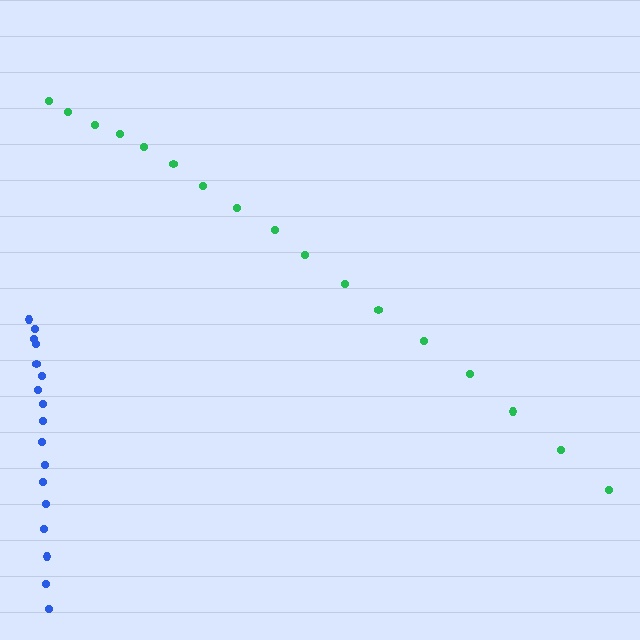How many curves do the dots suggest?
There are 2 distinct paths.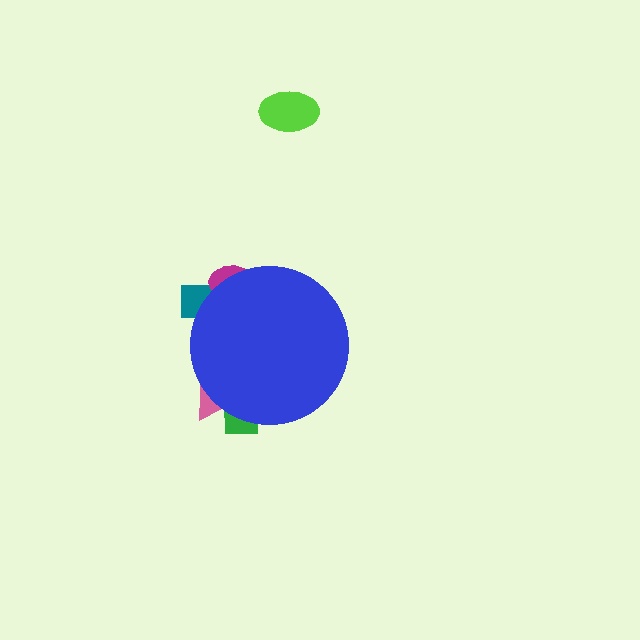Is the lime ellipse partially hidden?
No, the lime ellipse is fully visible.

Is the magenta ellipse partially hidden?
Yes, the magenta ellipse is partially hidden behind the blue circle.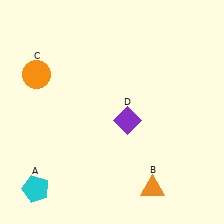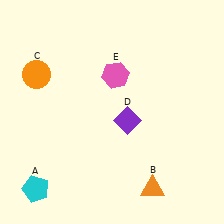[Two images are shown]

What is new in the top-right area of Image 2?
A pink hexagon (E) was added in the top-right area of Image 2.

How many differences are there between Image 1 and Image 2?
There is 1 difference between the two images.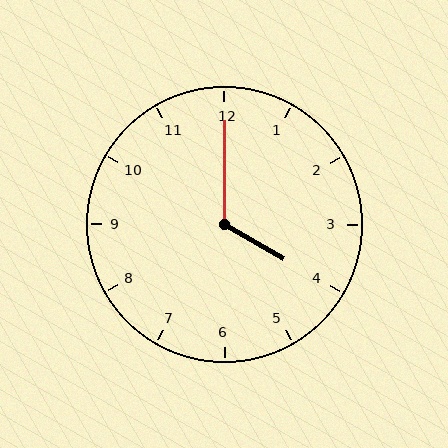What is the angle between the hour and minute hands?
Approximately 120 degrees.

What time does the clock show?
4:00.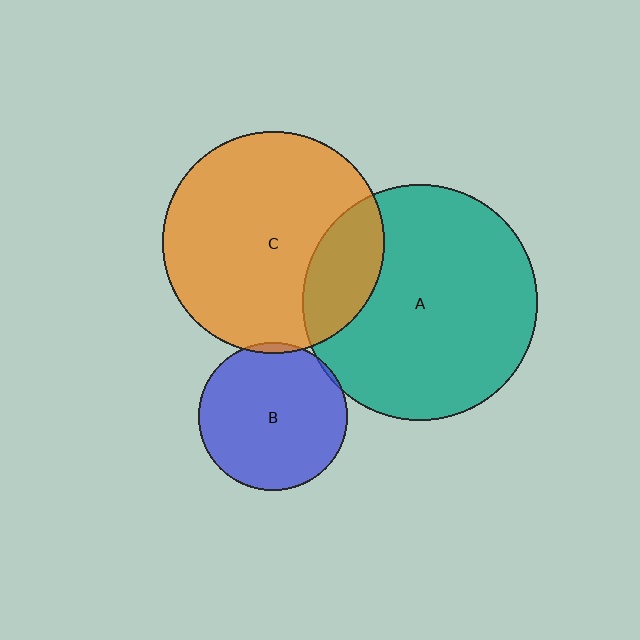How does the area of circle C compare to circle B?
Approximately 2.2 times.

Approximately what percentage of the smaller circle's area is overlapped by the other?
Approximately 20%.